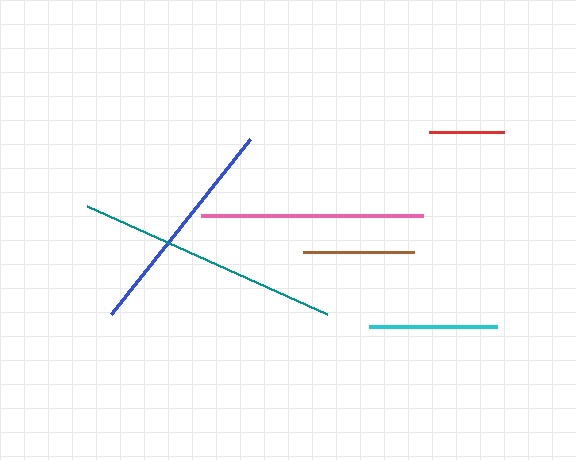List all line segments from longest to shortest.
From longest to shortest: teal, blue, pink, cyan, brown, red.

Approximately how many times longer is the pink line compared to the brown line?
The pink line is approximately 2.0 times the length of the brown line.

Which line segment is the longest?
The teal line is the longest at approximately 263 pixels.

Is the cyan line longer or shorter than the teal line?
The teal line is longer than the cyan line.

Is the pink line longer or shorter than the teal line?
The teal line is longer than the pink line.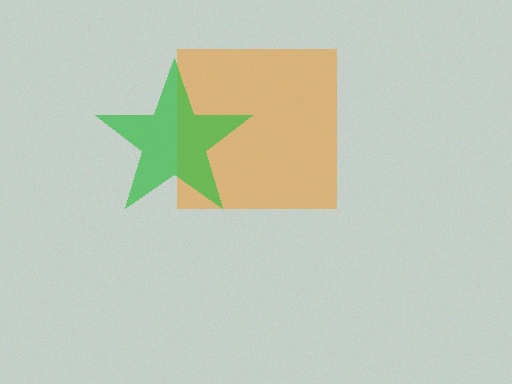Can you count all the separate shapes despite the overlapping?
Yes, there are 2 separate shapes.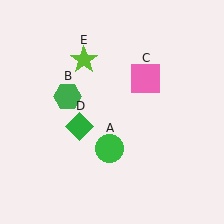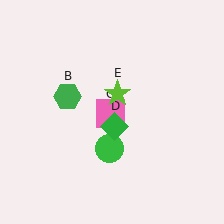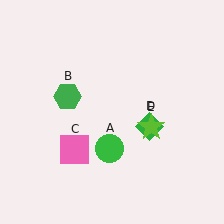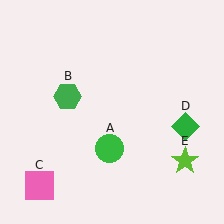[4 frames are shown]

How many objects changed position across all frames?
3 objects changed position: pink square (object C), green diamond (object D), lime star (object E).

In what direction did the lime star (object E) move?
The lime star (object E) moved down and to the right.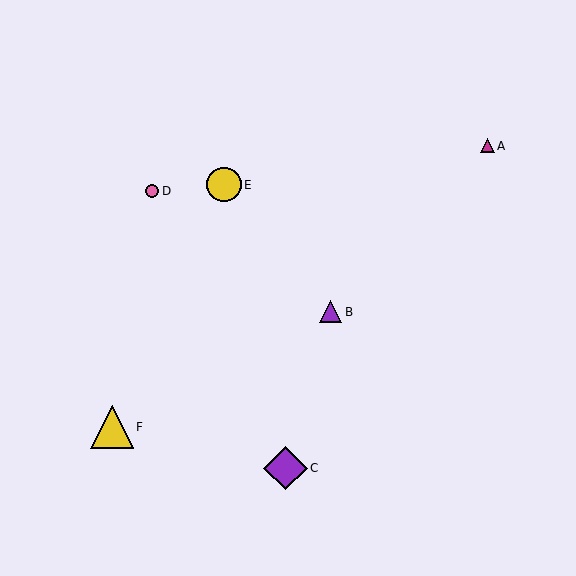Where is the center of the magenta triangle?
The center of the magenta triangle is at (487, 146).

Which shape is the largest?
The purple diamond (labeled C) is the largest.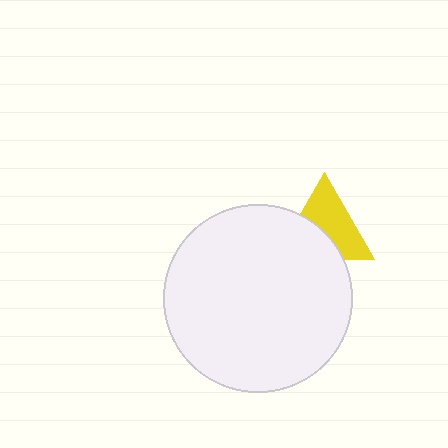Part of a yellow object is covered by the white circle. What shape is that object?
It is a triangle.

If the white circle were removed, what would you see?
You would see the complete yellow triangle.